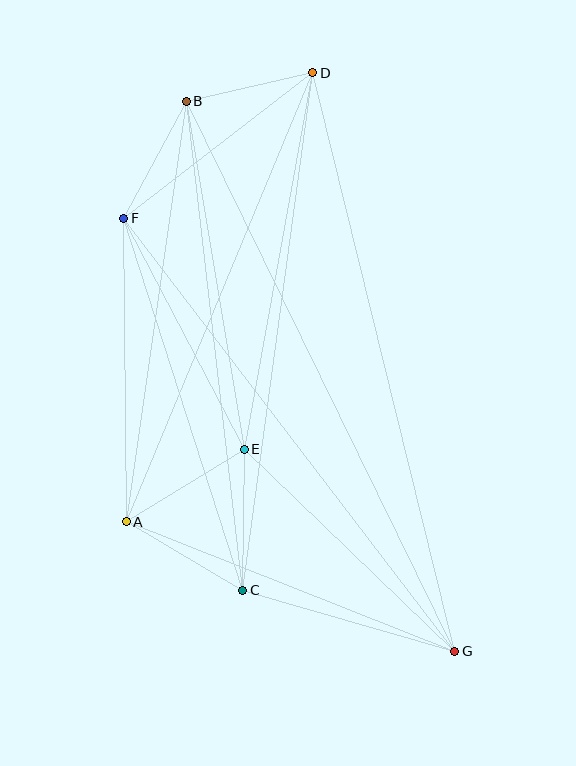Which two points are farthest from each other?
Points B and G are farthest from each other.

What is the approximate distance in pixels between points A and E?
The distance between A and E is approximately 139 pixels.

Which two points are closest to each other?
Points B and D are closest to each other.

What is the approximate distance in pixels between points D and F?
The distance between D and F is approximately 238 pixels.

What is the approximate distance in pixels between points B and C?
The distance between B and C is approximately 492 pixels.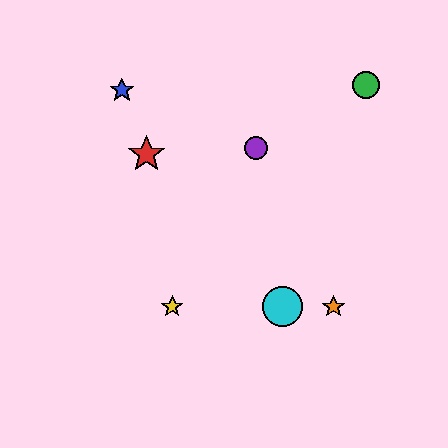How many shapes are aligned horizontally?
3 shapes (the yellow star, the orange star, the cyan circle) are aligned horizontally.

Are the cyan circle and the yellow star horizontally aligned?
Yes, both are at y≈307.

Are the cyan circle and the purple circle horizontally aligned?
No, the cyan circle is at y≈307 and the purple circle is at y≈148.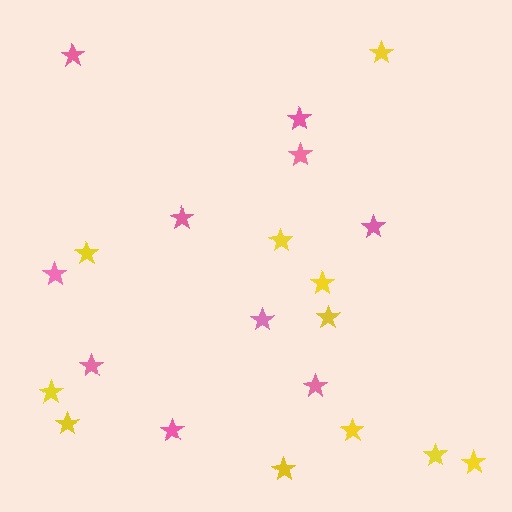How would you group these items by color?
There are 2 groups: one group of pink stars (10) and one group of yellow stars (11).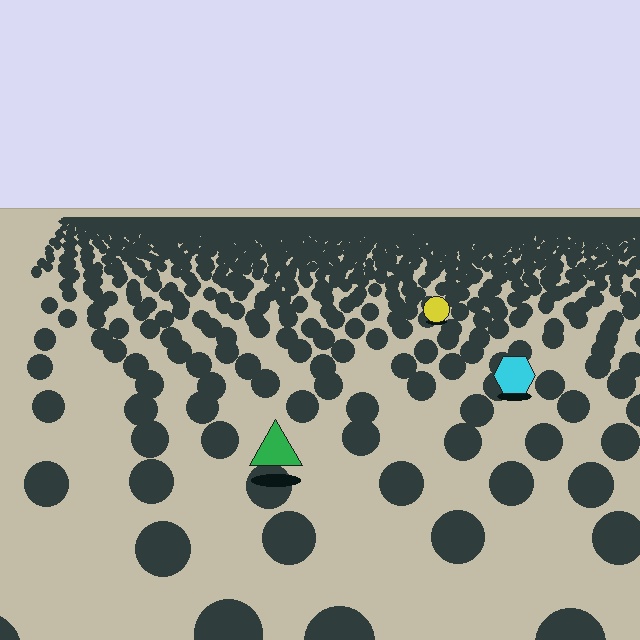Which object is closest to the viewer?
The green triangle is closest. The texture marks near it are larger and more spread out.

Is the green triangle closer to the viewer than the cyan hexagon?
Yes. The green triangle is closer — you can tell from the texture gradient: the ground texture is coarser near it.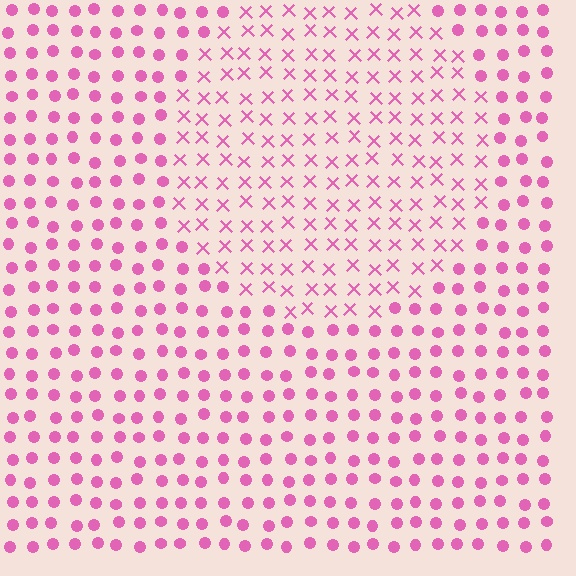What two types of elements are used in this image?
The image uses X marks inside the circle region and circles outside it.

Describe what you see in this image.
The image is filled with small pink elements arranged in a uniform grid. A circle-shaped region contains X marks, while the surrounding area contains circles. The boundary is defined purely by the change in element shape.